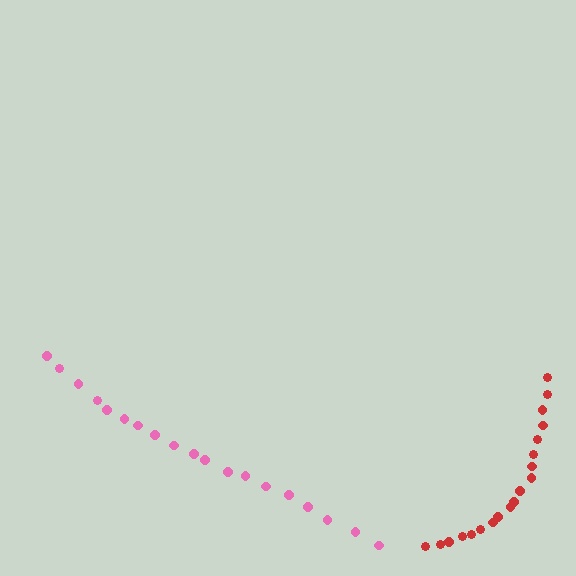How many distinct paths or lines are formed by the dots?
There are 2 distinct paths.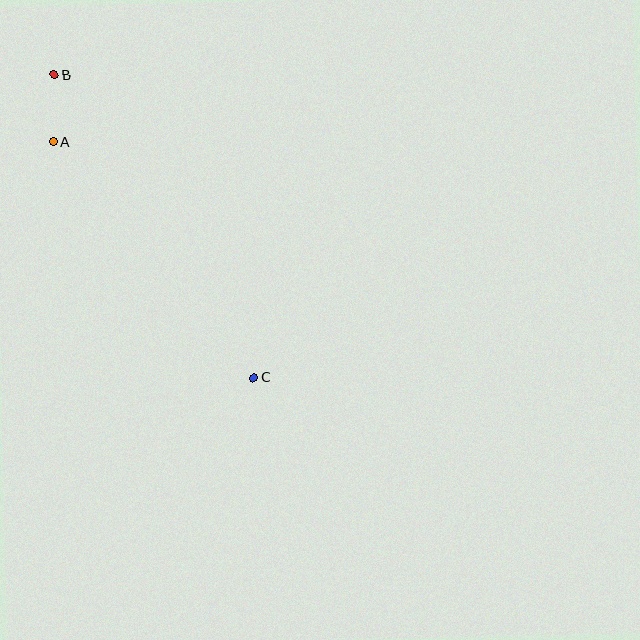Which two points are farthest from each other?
Points B and C are farthest from each other.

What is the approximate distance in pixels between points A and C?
The distance between A and C is approximately 310 pixels.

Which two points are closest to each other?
Points A and B are closest to each other.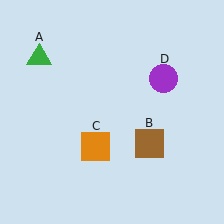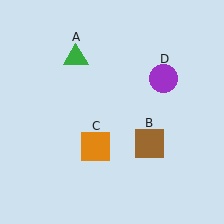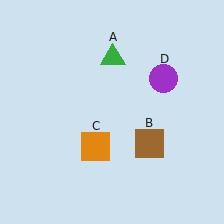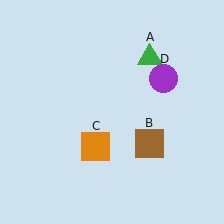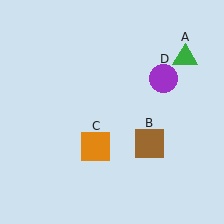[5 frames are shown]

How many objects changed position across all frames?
1 object changed position: green triangle (object A).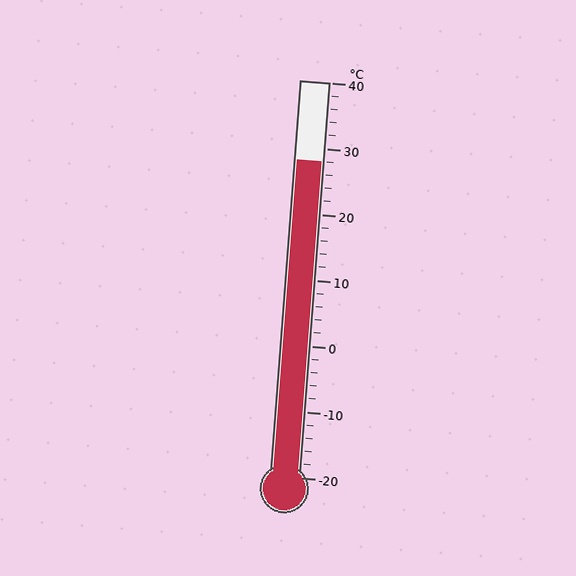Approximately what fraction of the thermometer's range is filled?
The thermometer is filled to approximately 80% of its range.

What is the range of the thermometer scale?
The thermometer scale ranges from -20°C to 40°C.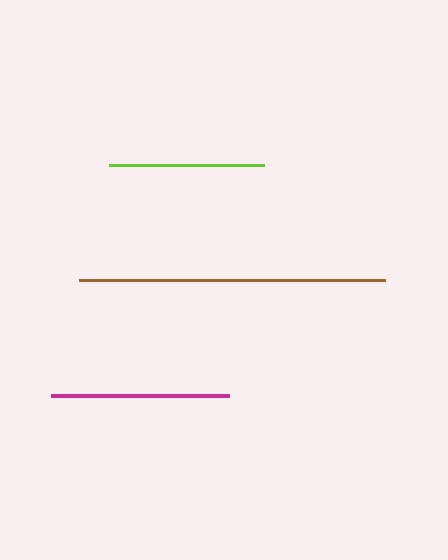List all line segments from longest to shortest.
From longest to shortest: brown, magenta, lime.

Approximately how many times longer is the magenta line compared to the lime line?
The magenta line is approximately 1.1 times the length of the lime line.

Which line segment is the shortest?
The lime line is the shortest at approximately 155 pixels.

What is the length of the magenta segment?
The magenta segment is approximately 177 pixels long.